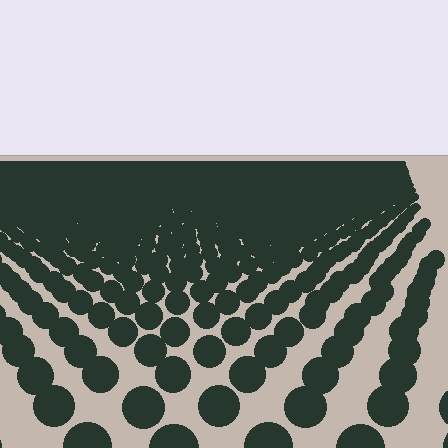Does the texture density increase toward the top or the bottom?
Density increases toward the top.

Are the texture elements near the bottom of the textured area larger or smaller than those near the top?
Larger. Near the bottom, elements are closer to the viewer and appear at a bigger on-screen size.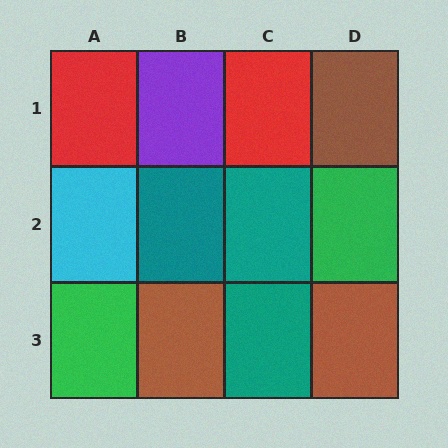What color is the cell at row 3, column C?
Teal.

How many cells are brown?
3 cells are brown.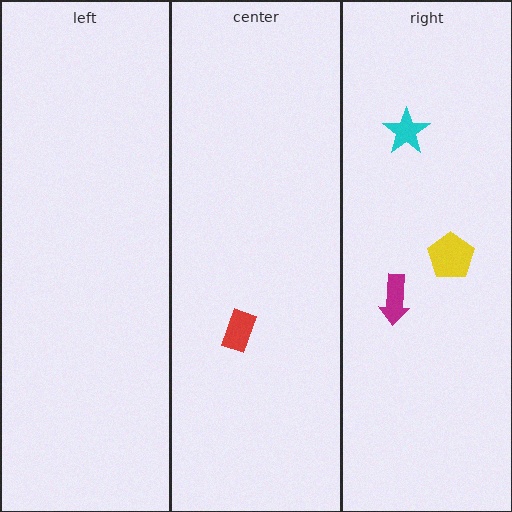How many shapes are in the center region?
1.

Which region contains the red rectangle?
The center region.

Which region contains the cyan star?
The right region.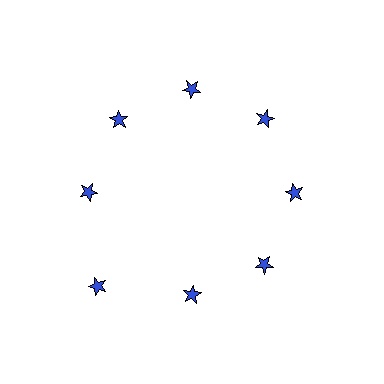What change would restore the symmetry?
The symmetry would be restored by moving it inward, back onto the ring so that all 8 stars sit at equal angles and equal distance from the center.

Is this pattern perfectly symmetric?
No. The 8 blue stars are arranged in a ring, but one element near the 8 o'clock position is pushed outward from the center, breaking the 8-fold rotational symmetry.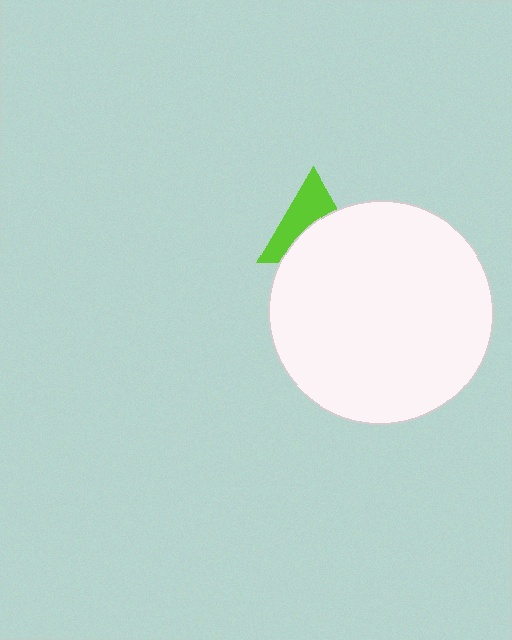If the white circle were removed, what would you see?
You would see the complete lime triangle.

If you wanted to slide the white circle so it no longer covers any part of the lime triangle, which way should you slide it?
Slide it down — that is the most direct way to separate the two shapes.